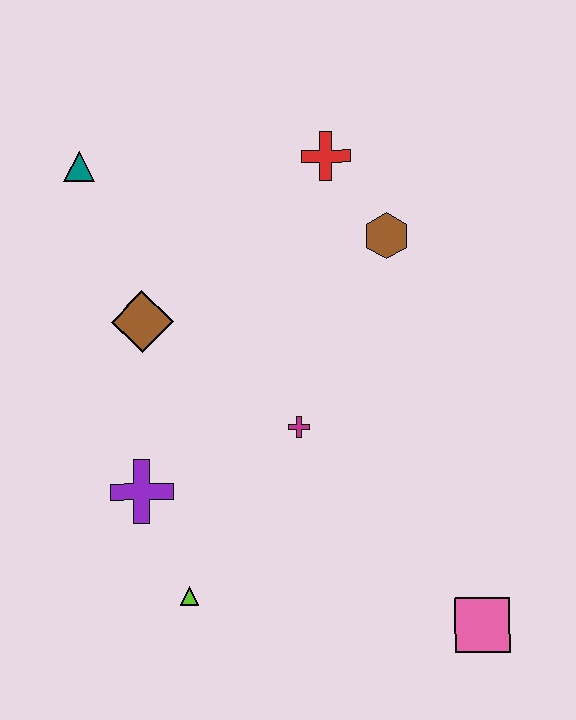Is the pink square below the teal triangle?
Yes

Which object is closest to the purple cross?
The lime triangle is closest to the purple cross.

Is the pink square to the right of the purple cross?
Yes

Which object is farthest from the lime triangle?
The red cross is farthest from the lime triangle.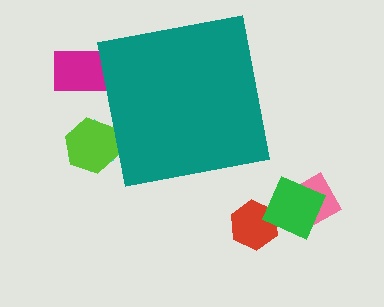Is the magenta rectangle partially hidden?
Yes, the magenta rectangle is partially hidden behind the teal square.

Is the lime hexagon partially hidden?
Yes, the lime hexagon is partially hidden behind the teal square.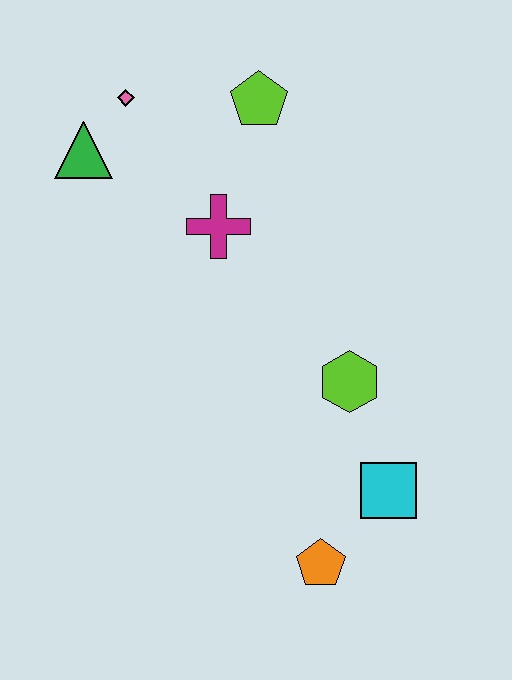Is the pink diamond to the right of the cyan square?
No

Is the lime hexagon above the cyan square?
Yes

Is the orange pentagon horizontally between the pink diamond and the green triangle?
No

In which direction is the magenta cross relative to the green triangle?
The magenta cross is to the right of the green triangle.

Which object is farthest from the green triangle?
The orange pentagon is farthest from the green triangle.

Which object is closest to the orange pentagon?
The cyan square is closest to the orange pentagon.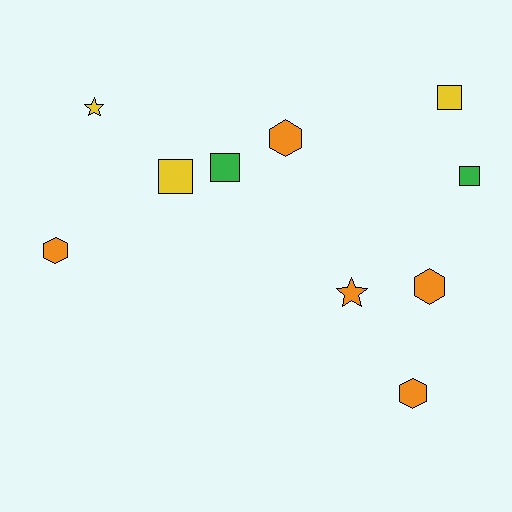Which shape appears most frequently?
Square, with 4 objects.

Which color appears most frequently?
Orange, with 5 objects.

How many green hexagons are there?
There are no green hexagons.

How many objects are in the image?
There are 10 objects.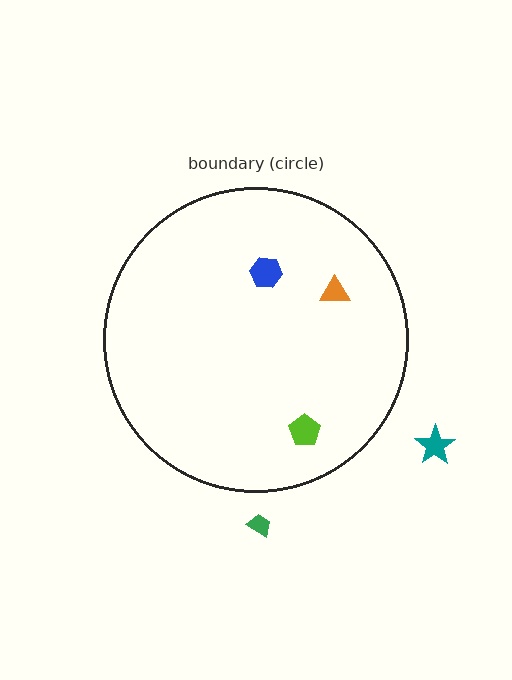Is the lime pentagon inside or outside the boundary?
Inside.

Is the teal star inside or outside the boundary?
Outside.